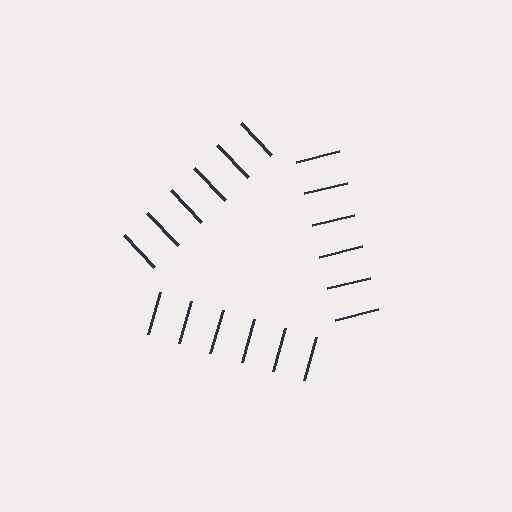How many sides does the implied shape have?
3 sides — the line-ends trace a triangle.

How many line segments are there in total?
18 — 6 along each of the 3 edges.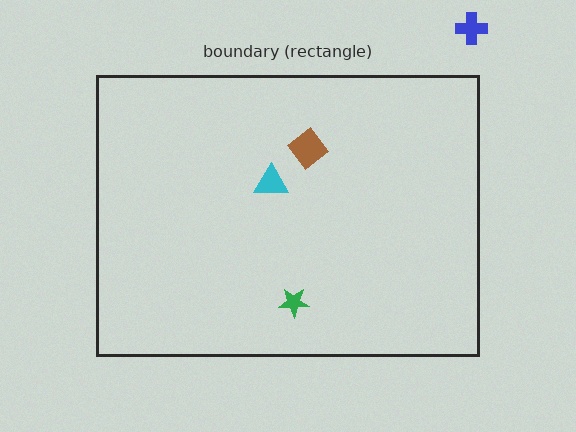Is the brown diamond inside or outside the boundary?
Inside.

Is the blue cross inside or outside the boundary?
Outside.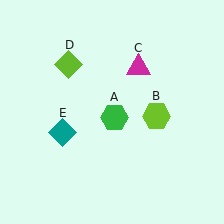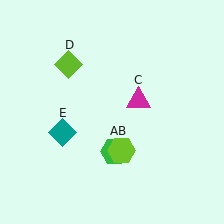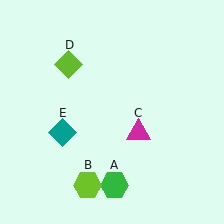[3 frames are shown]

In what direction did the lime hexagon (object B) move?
The lime hexagon (object B) moved down and to the left.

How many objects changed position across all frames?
3 objects changed position: green hexagon (object A), lime hexagon (object B), magenta triangle (object C).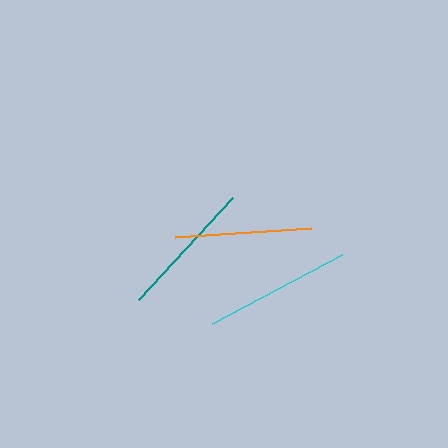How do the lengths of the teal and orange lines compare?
The teal and orange lines are approximately the same length.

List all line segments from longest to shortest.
From longest to shortest: cyan, teal, orange.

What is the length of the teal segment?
The teal segment is approximately 139 pixels long.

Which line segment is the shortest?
The orange line is the shortest at approximately 136 pixels.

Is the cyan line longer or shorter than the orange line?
The cyan line is longer than the orange line.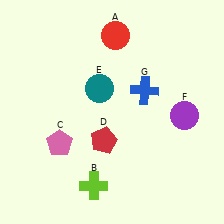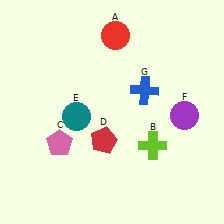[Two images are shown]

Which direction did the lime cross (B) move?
The lime cross (B) moved right.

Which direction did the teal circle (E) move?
The teal circle (E) moved down.